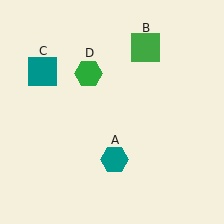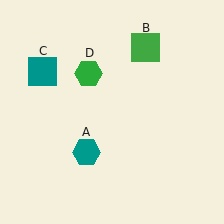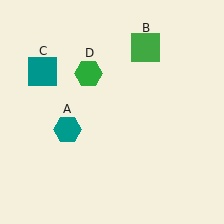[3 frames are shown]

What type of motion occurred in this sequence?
The teal hexagon (object A) rotated clockwise around the center of the scene.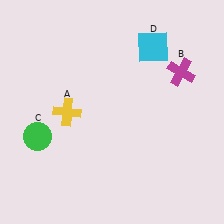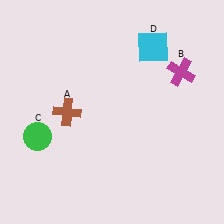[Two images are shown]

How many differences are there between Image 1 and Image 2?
There is 1 difference between the two images.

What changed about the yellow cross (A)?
In Image 1, A is yellow. In Image 2, it changed to brown.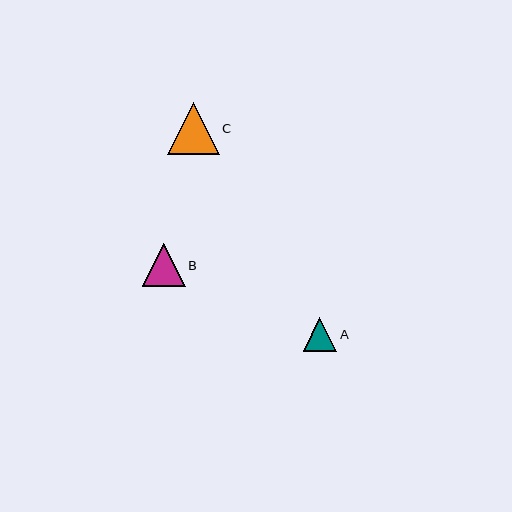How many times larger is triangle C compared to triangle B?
Triangle C is approximately 1.2 times the size of triangle B.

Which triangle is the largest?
Triangle C is the largest with a size of approximately 52 pixels.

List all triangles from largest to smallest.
From largest to smallest: C, B, A.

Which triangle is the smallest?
Triangle A is the smallest with a size of approximately 34 pixels.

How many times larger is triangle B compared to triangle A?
Triangle B is approximately 1.3 times the size of triangle A.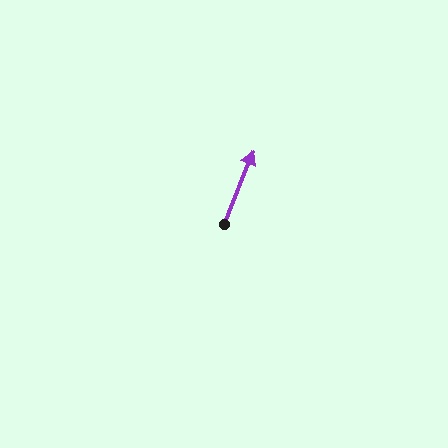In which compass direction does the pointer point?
North.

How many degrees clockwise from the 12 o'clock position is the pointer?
Approximately 22 degrees.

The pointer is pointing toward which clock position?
Roughly 1 o'clock.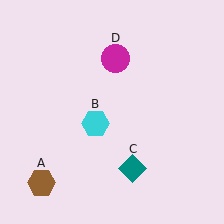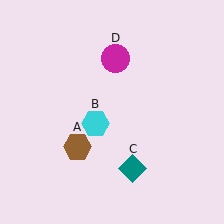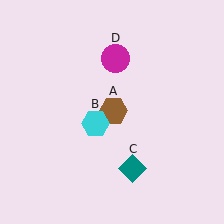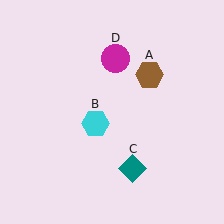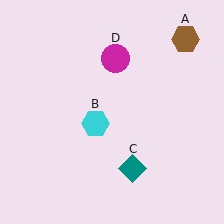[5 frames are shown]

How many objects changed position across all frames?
1 object changed position: brown hexagon (object A).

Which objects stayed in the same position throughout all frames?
Cyan hexagon (object B) and teal diamond (object C) and magenta circle (object D) remained stationary.